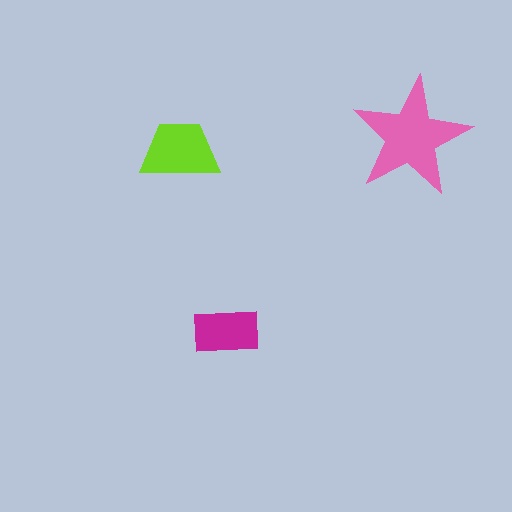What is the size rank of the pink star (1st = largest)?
1st.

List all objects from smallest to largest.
The magenta rectangle, the lime trapezoid, the pink star.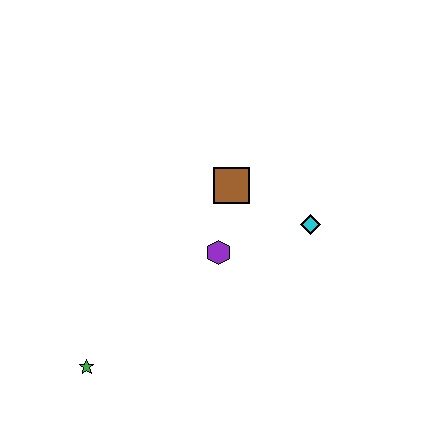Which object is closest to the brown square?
The purple hexagon is closest to the brown square.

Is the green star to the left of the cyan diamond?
Yes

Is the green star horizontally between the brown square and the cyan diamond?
No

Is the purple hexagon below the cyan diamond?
Yes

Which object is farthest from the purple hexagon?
The green star is farthest from the purple hexagon.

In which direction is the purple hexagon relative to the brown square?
The purple hexagon is below the brown square.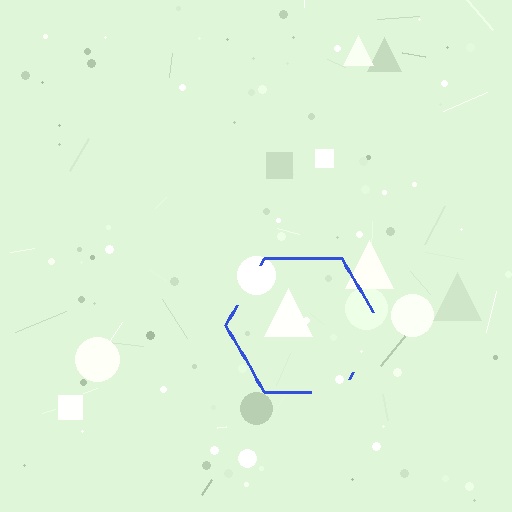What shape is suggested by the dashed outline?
The dashed outline suggests a hexagon.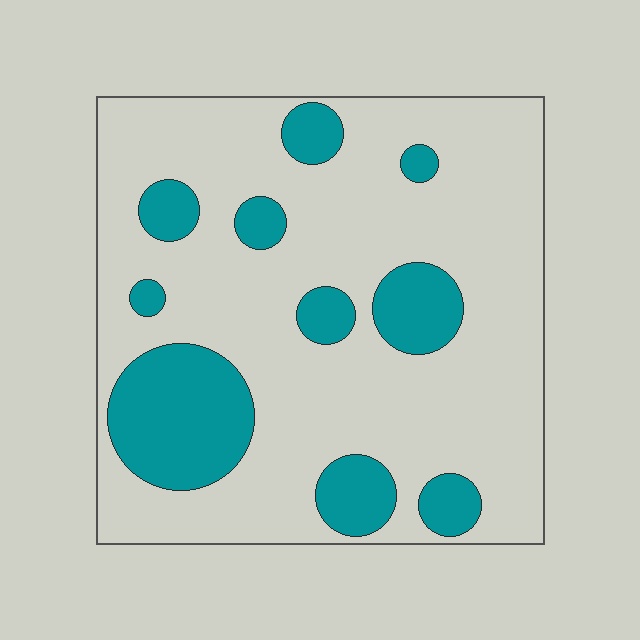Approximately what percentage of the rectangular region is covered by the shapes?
Approximately 25%.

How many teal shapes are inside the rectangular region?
10.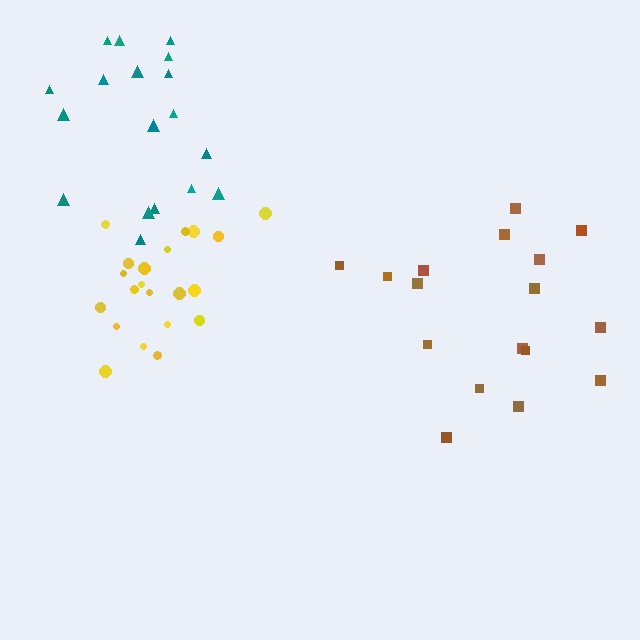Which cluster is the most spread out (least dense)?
Teal.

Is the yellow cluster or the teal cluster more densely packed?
Yellow.